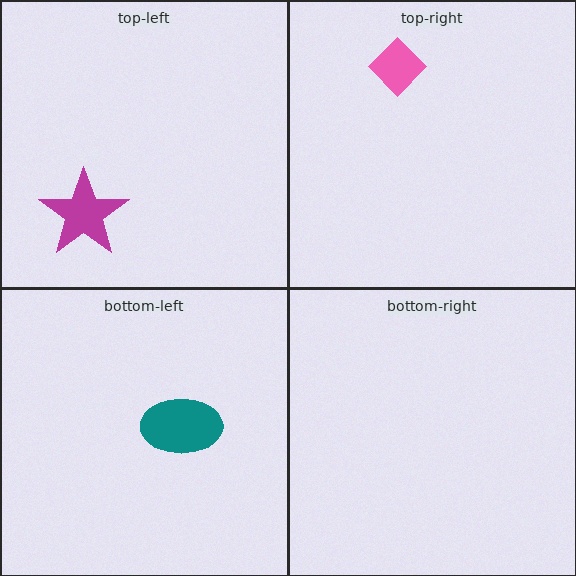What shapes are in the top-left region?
The magenta star.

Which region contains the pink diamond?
The top-right region.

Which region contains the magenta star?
The top-left region.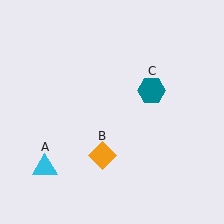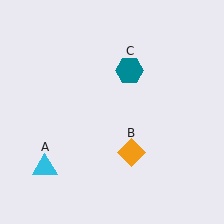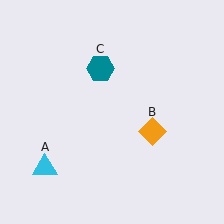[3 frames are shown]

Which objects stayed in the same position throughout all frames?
Cyan triangle (object A) remained stationary.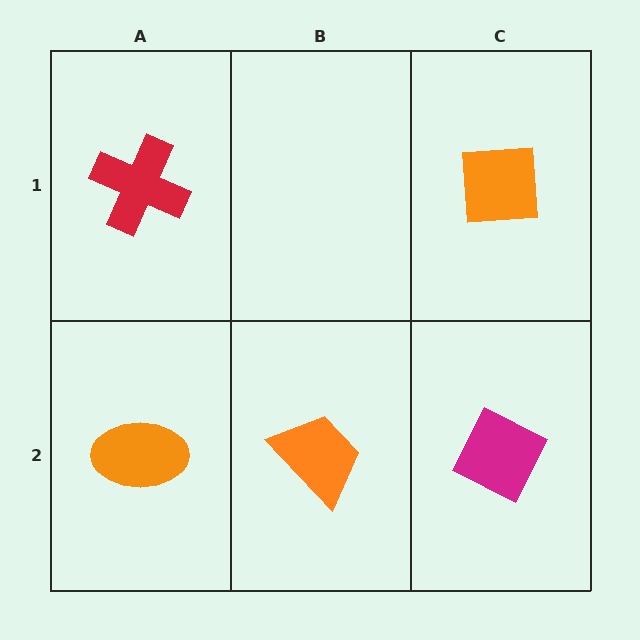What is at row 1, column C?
An orange square.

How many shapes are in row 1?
2 shapes.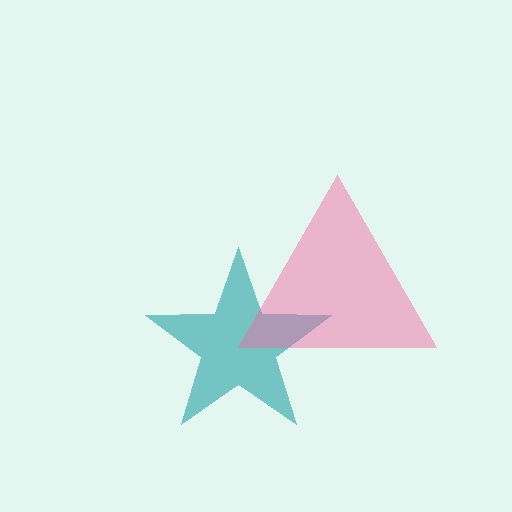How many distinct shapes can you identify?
There are 2 distinct shapes: a teal star, a pink triangle.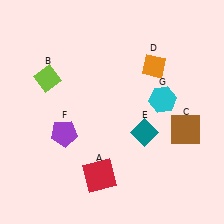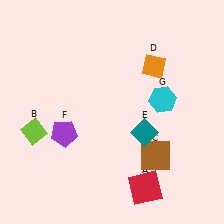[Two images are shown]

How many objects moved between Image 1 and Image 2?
3 objects moved between the two images.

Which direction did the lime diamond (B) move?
The lime diamond (B) moved down.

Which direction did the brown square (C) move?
The brown square (C) moved left.